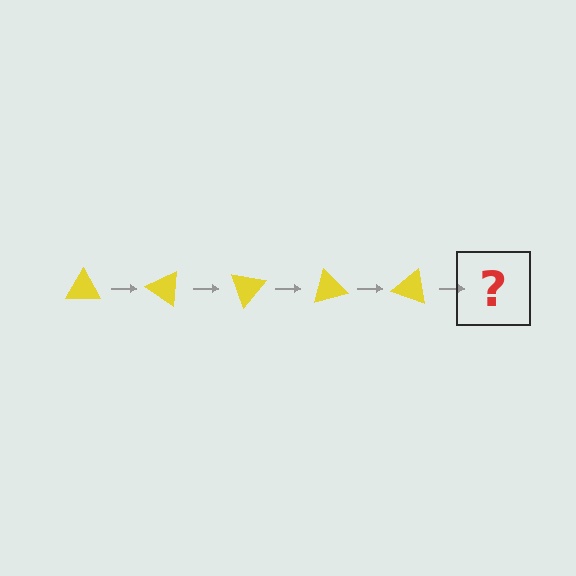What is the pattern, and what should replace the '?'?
The pattern is that the triangle rotates 35 degrees each step. The '?' should be a yellow triangle rotated 175 degrees.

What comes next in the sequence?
The next element should be a yellow triangle rotated 175 degrees.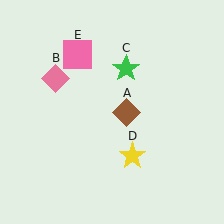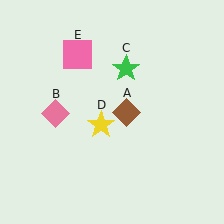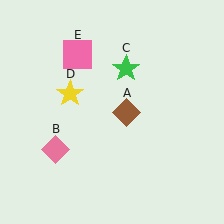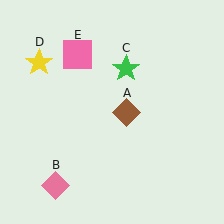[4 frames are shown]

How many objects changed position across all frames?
2 objects changed position: pink diamond (object B), yellow star (object D).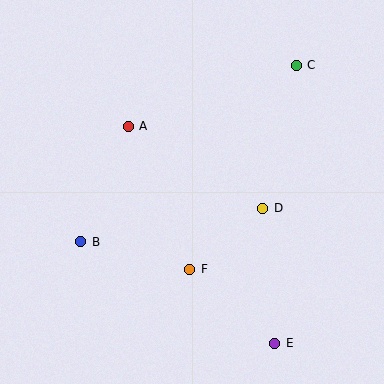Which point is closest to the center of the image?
Point D at (263, 208) is closest to the center.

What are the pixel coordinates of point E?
Point E is at (275, 343).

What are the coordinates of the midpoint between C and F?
The midpoint between C and F is at (243, 167).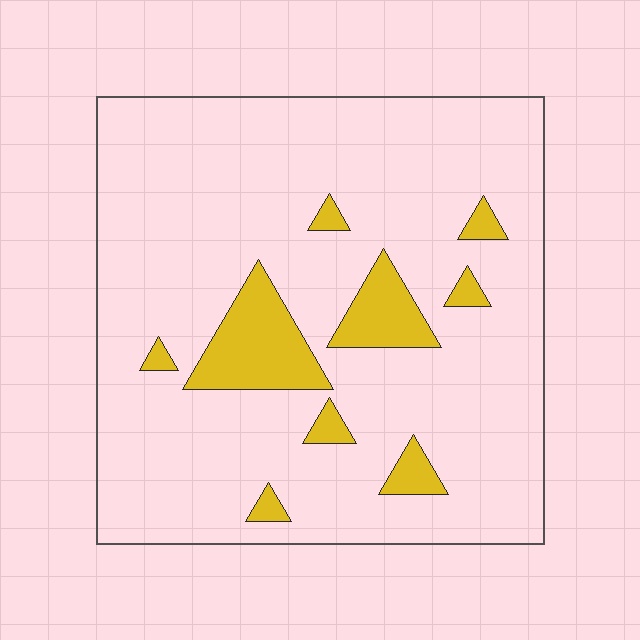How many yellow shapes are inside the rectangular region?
9.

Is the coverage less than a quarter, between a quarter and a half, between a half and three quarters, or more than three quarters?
Less than a quarter.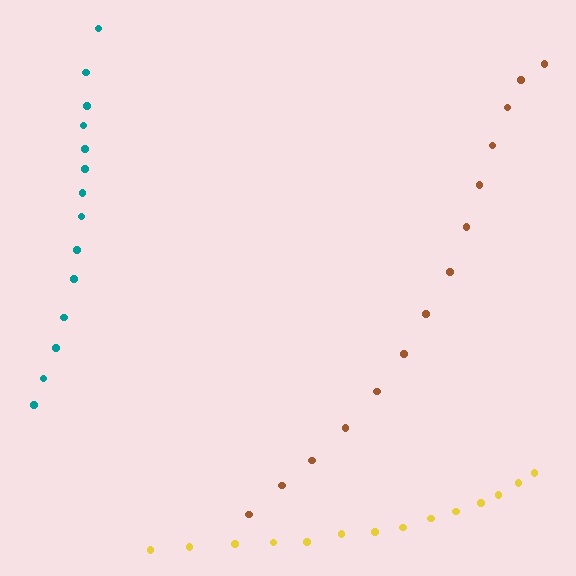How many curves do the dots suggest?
There are 3 distinct paths.